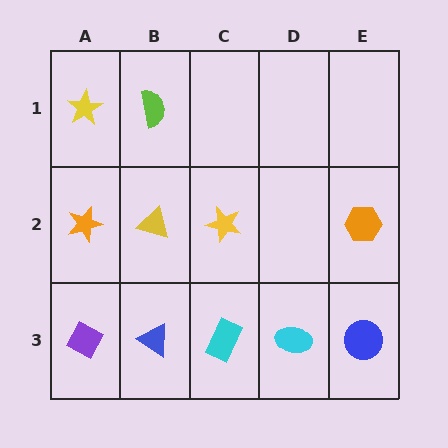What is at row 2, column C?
A yellow star.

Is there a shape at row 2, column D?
No, that cell is empty.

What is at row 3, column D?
A cyan ellipse.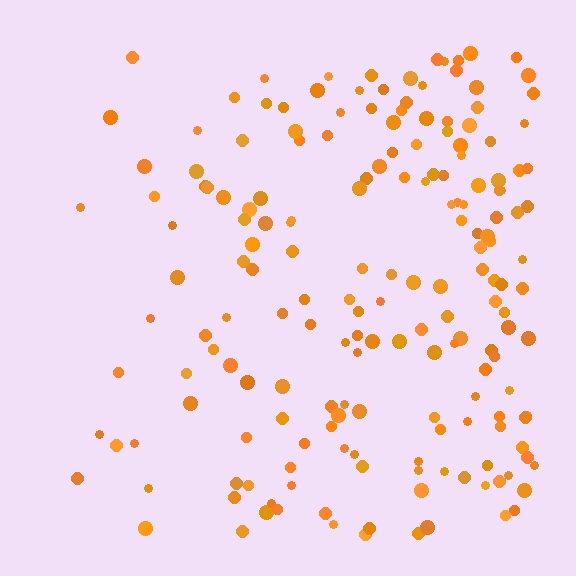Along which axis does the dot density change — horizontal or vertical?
Horizontal.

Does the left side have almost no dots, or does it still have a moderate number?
Still a moderate number, just noticeably fewer than the right.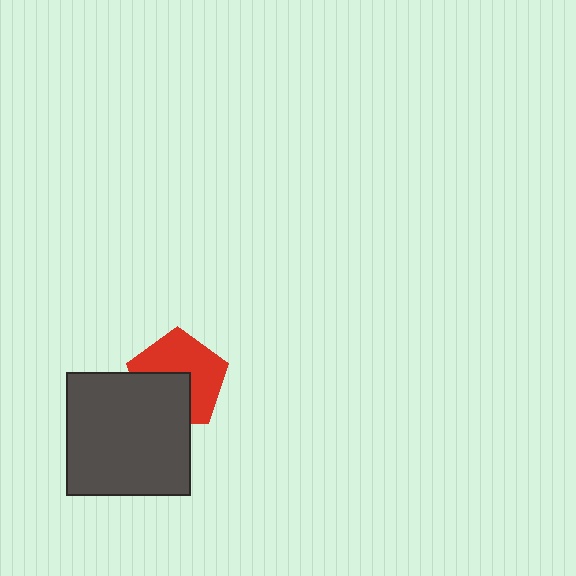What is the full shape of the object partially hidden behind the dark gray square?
The partially hidden object is a red pentagon.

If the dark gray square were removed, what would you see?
You would see the complete red pentagon.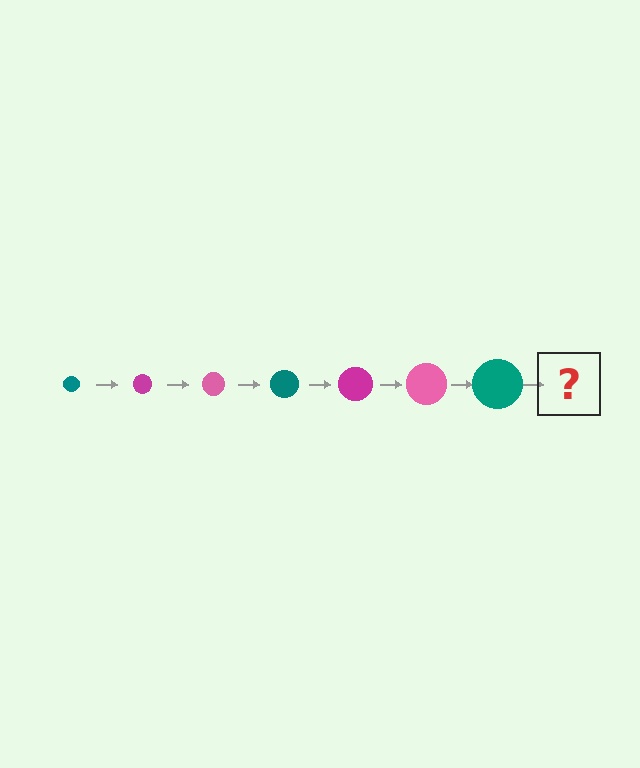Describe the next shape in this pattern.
It should be a magenta circle, larger than the previous one.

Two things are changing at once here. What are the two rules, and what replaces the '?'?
The two rules are that the circle grows larger each step and the color cycles through teal, magenta, and pink. The '?' should be a magenta circle, larger than the previous one.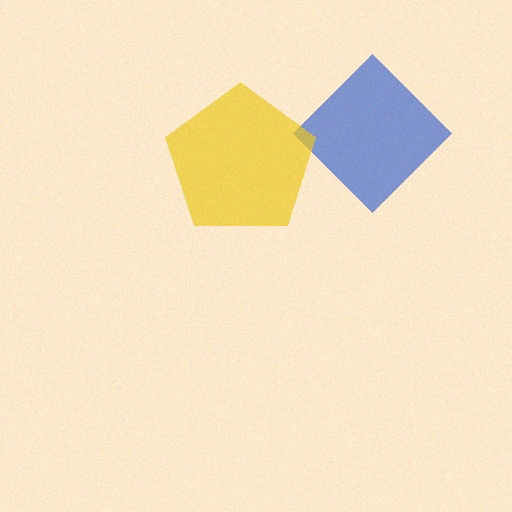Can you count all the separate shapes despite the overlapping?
Yes, there are 2 separate shapes.